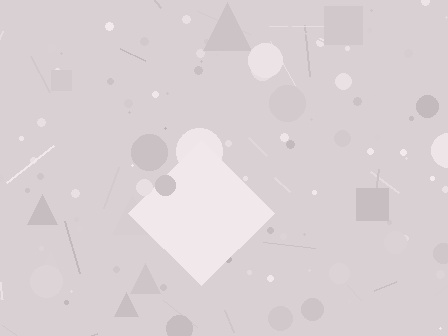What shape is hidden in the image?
A diamond is hidden in the image.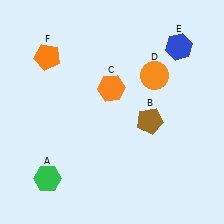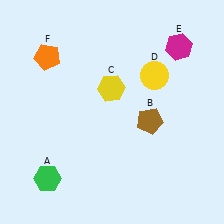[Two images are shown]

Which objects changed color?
C changed from orange to yellow. D changed from orange to yellow. E changed from blue to magenta.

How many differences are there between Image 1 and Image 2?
There are 3 differences between the two images.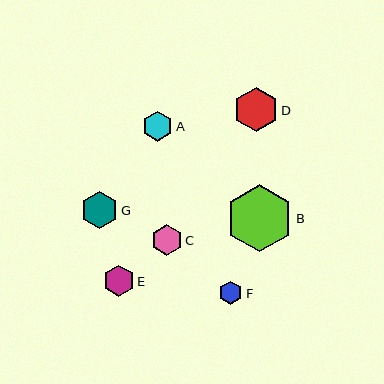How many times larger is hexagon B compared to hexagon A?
Hexagon B is approximately 2.2 times the size of hexagon A.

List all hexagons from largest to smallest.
From largest to smallest: B, D, G, E, C, A, F.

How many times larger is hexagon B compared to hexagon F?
Hexagon B is approximately 2.9 times the size of hexagon F.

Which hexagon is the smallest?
Hexagon F is the smallest with a size of approximately 23 pixels.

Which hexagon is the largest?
Hexagon B is the largest with a size of approximately 67 pixels.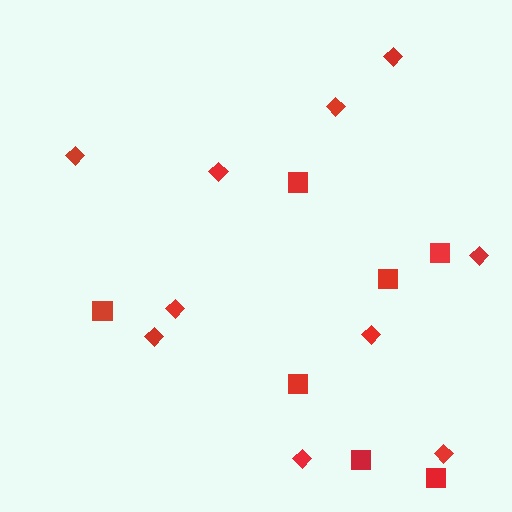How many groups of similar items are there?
There are 2 groups: one group of diamonds (10) and one group of squares (7).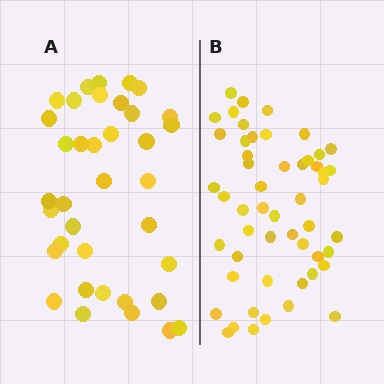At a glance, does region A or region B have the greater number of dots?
Region B (the right region) has more dots.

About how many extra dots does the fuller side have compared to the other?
Region B has approximately 15 more dots than region A.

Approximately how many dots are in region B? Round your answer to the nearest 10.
About 50 dots. (The exact count is 52, which rounds to 50.)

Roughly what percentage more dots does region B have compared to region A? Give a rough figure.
About 40% more.